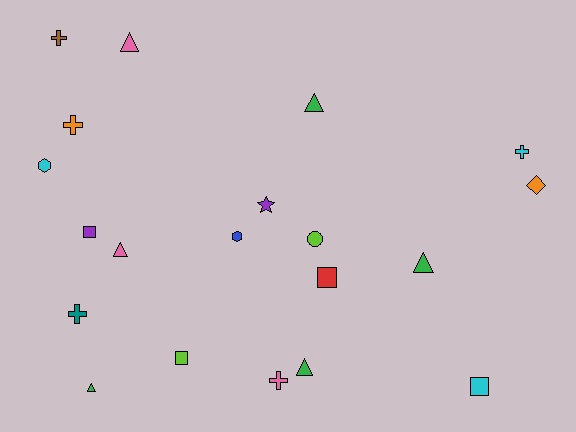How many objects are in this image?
There are 20 objects.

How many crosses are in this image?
There are 5 crosses.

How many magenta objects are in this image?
There are no magenta objects.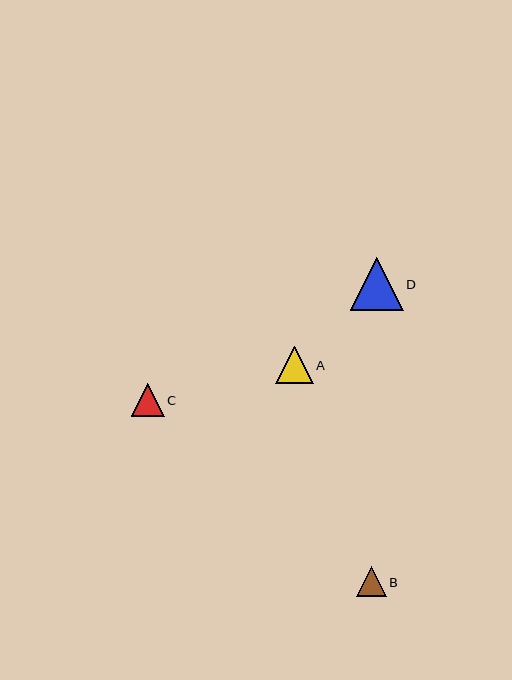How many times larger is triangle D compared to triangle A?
Triangle D is approximately 1.4 times the size of triangle A.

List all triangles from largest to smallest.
From largest to smallest: D, A, C, B.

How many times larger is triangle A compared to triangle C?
Triangle A is approximately 1.1 times the size of triangle C.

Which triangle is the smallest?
Triangle B is the smallest with a size of approximately 30 pixels.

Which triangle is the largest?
Triangle D is the largest with a size of approximately 52 pixels.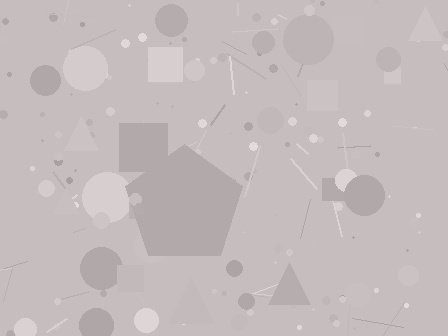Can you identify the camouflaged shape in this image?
The camouflaged shape is a pentagon.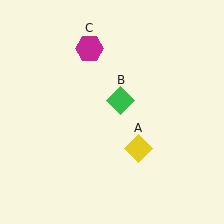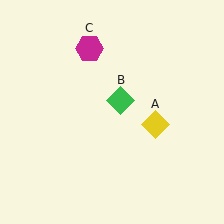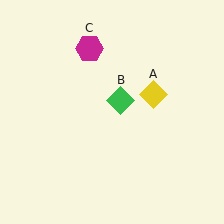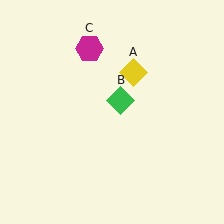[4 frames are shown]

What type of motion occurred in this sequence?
The yellow diamond (object A) rotated counterclockwise around the center of the scene.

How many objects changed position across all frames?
1 object changed position: yellow diamond (object A).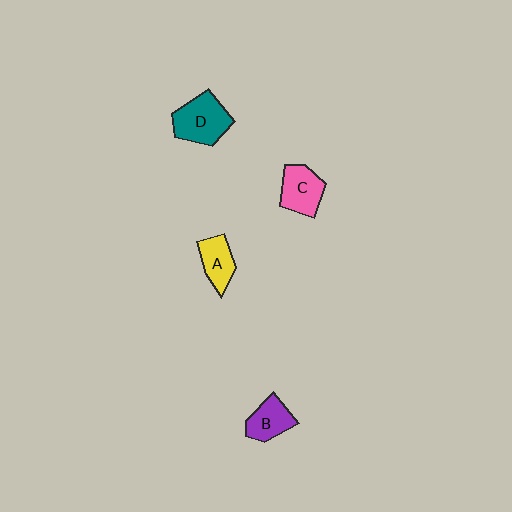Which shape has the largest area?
Shape D (teal).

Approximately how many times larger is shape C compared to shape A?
Approximately 1.2 times.